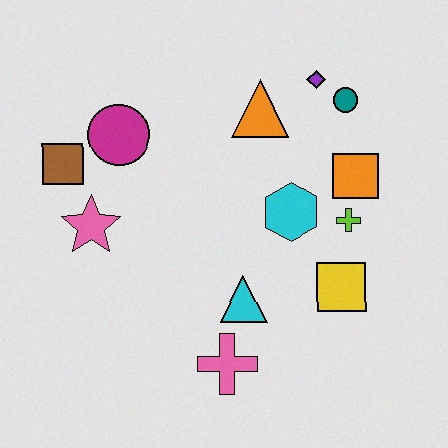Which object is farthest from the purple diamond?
The pink cross is farthest from the purple diamond.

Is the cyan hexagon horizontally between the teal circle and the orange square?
No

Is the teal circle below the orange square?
No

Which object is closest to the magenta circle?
The brown square is closest to the magenta circle.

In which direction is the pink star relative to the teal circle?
The pink star is to the left of the teal circle.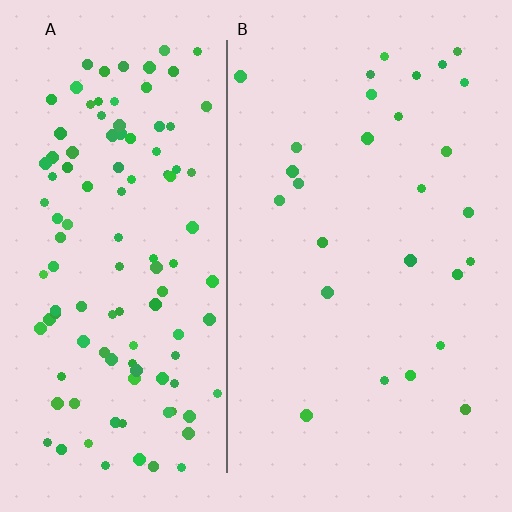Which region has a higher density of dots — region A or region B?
A (the left).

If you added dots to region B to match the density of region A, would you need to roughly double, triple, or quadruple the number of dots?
Approximately quadruple.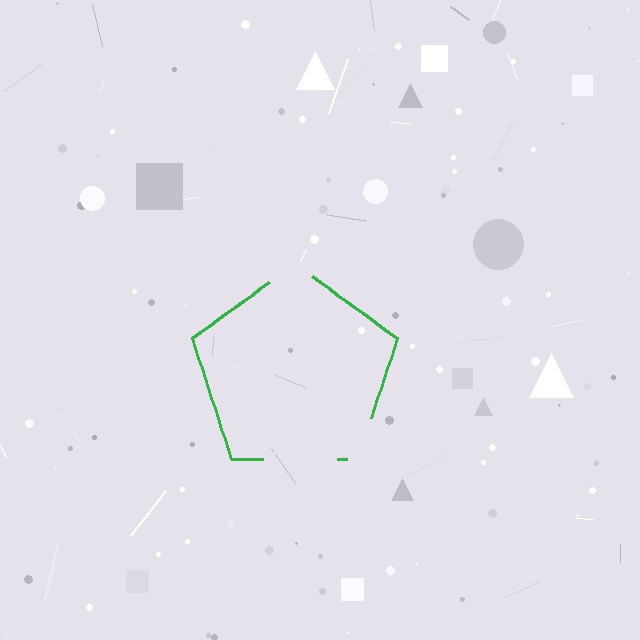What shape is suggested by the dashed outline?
The dashed outline suggests a pentagon.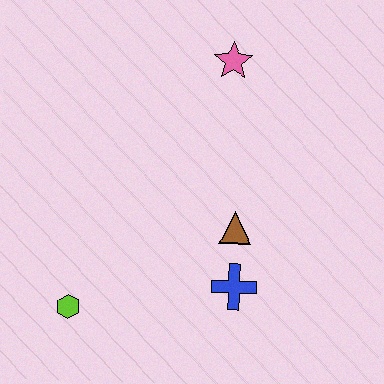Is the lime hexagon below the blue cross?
Yes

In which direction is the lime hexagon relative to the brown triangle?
The lime hexagon is to the left of the brown triangle.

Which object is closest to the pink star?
The brown triangle is closest to the pink star.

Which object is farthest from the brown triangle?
The lime hexagon is farthest from the brown triangle.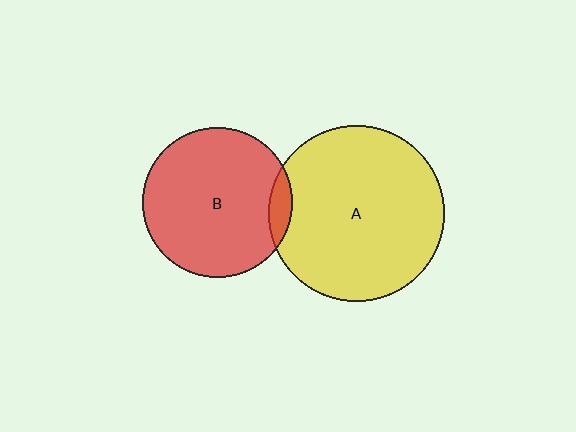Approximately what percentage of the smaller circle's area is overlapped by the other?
Approximately 10%.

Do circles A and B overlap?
Yes.